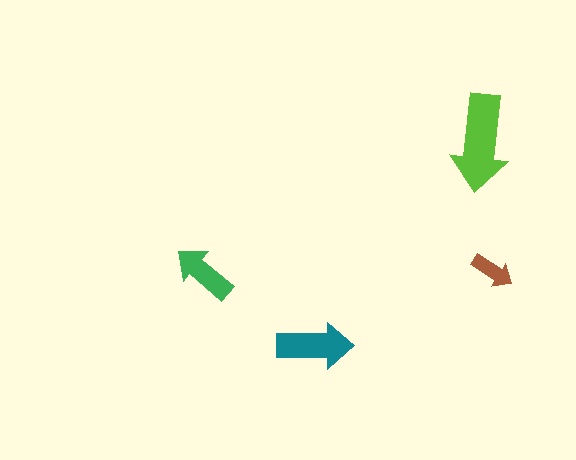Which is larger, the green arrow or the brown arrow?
The green one.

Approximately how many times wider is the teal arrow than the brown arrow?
About 2 times wider.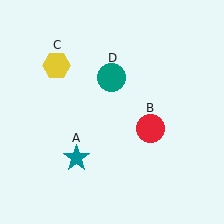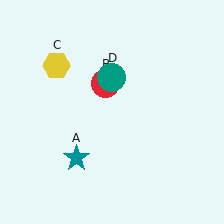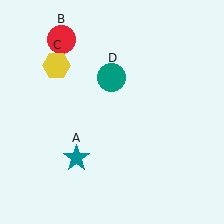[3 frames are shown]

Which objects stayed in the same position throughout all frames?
Teal star (object A) and yellow hexagon (object C) and teal circle (object D) remained stationary.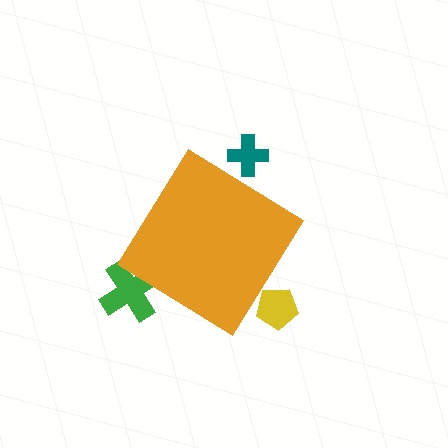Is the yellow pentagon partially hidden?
Yes, the yellow pentagon is partially hidden behind the orange diamond.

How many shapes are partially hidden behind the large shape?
3 shapes are partially hidden.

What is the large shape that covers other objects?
An orange diamond.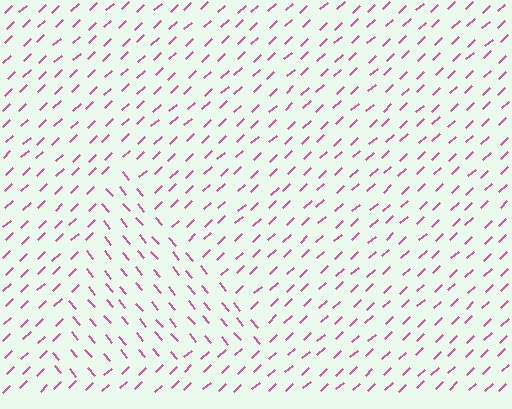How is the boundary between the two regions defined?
The boundary is defined purely by a change in line orientation (approximately 87 degrees difference). All lines are the same color and thickness.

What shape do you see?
I see a triangle.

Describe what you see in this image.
The image is filled with small pink line segments. A triangle region in the image has lines oriented differently from the surrounding lines, creating a visible texture boundary.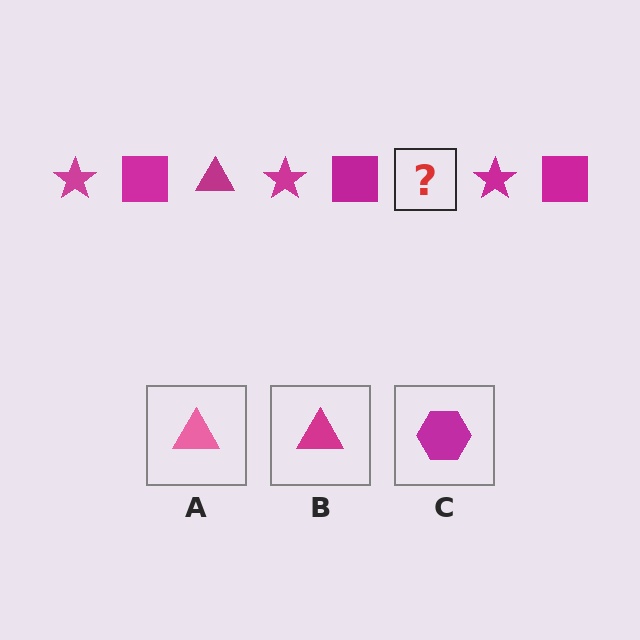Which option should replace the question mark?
Option B.